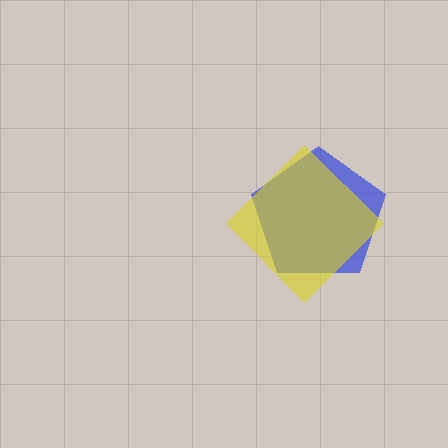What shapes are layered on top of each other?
The layered shapes are: a blue pentagon, a yellow diamond.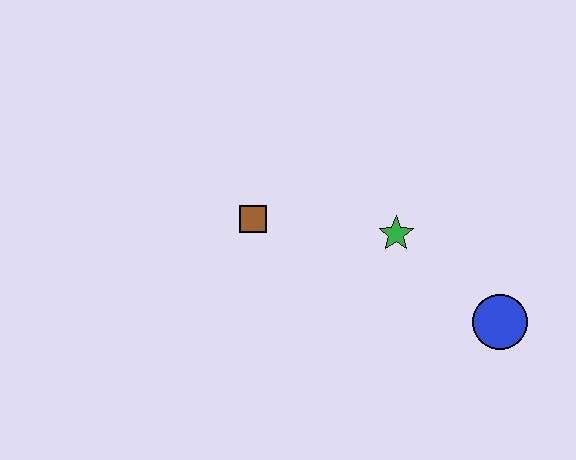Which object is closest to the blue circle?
The green star is closest to the blue circle.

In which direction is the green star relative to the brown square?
The green star is to the right of the brown square.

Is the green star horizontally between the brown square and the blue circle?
Yes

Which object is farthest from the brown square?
The blue circle is farthest from the brown square.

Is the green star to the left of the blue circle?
Yes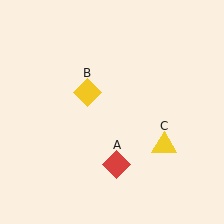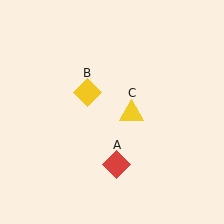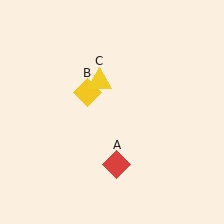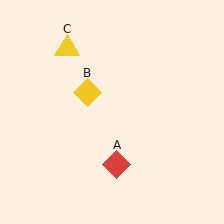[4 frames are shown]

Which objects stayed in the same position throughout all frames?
Red diamond (object A) and yellow diamond (object B) remained stationary.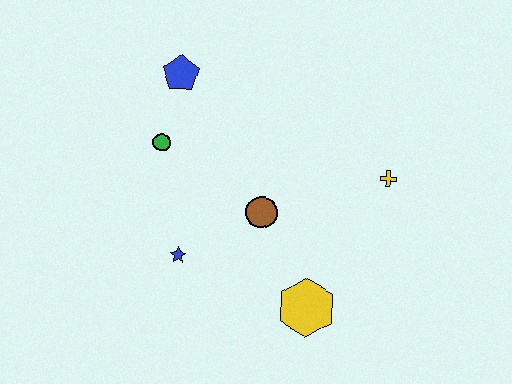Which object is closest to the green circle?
The blue pentagon is closest to the green circle.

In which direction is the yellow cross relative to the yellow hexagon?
The yellow cross is above the yellow hexagon.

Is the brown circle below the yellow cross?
Yes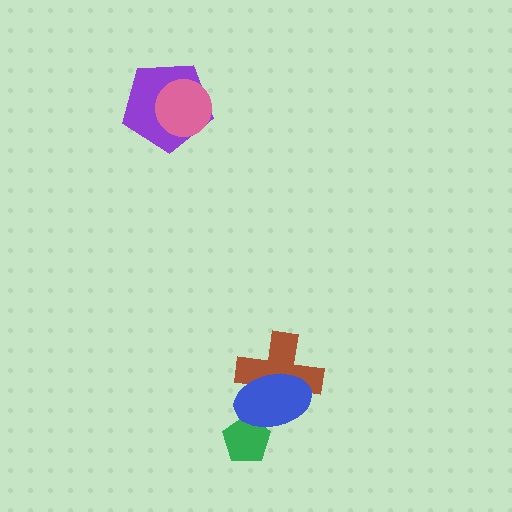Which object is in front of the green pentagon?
The blue ellipse is in front of the green pentagon.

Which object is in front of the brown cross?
The blue ellipse is in front of the brown cross.